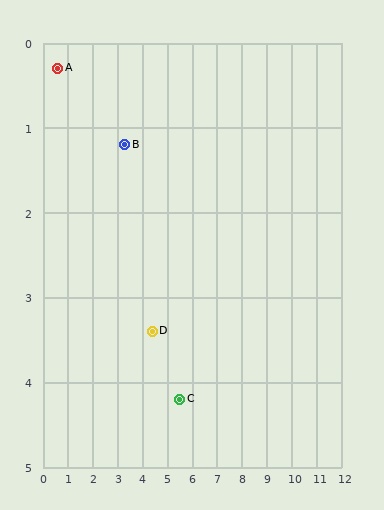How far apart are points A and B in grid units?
Points A and B are about 2.8 grid units apart.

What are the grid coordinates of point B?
Point B is at approximately (3.3, 1.2).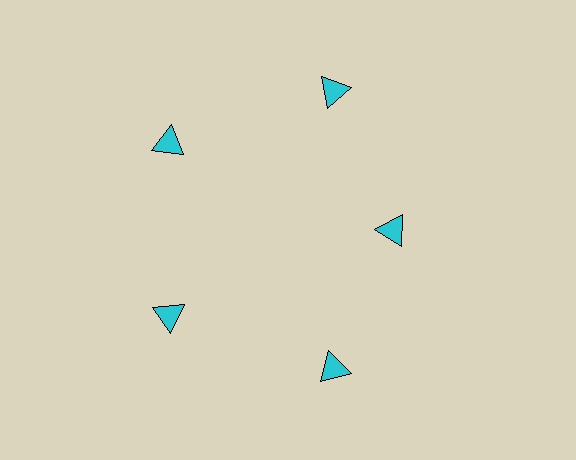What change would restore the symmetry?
The symmetry would be restored by moving it outward, back onto the ring so that all 5 triangles sit at equal angles and equal distance from the center.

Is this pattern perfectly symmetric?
No. The 5 cyan triangles are arranged in a ring, but one element near the 3 o'clock position is pulled inward toward the center, breaking the 5-fold rotational symmetry.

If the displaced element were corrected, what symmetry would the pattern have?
It would have 5-fold rotational symmetry — the pattern would map onto itself every 72 degrees.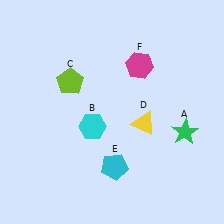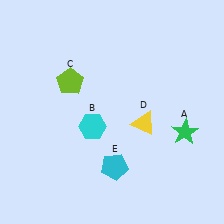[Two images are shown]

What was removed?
The magenta hexagon (F) was removed in Image 2.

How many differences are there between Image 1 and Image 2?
There is 1 difference between the two images.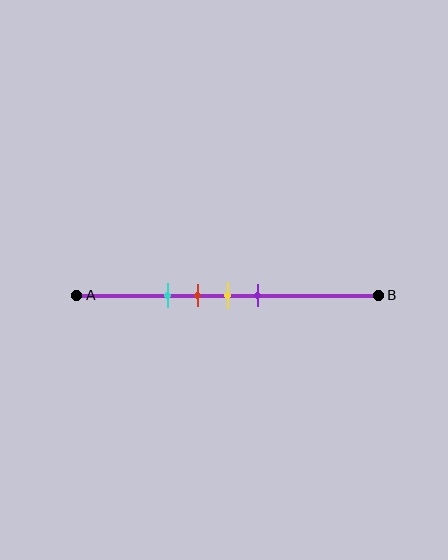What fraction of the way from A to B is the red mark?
The red mark is approximately 40% (0.4) of the way from A to B.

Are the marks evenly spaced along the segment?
Yes, the marks are approximately evenly spaced.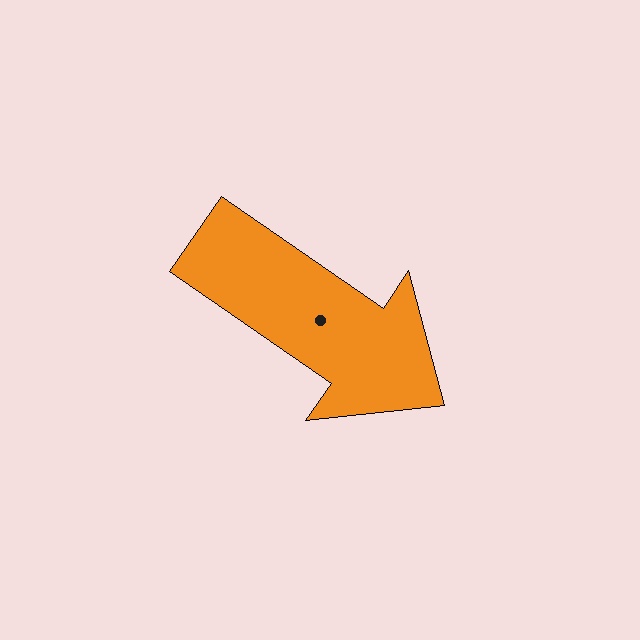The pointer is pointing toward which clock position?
Roughly 4 o'clock.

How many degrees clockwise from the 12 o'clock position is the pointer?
Approximately 124 degrees.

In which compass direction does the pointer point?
Southeast.